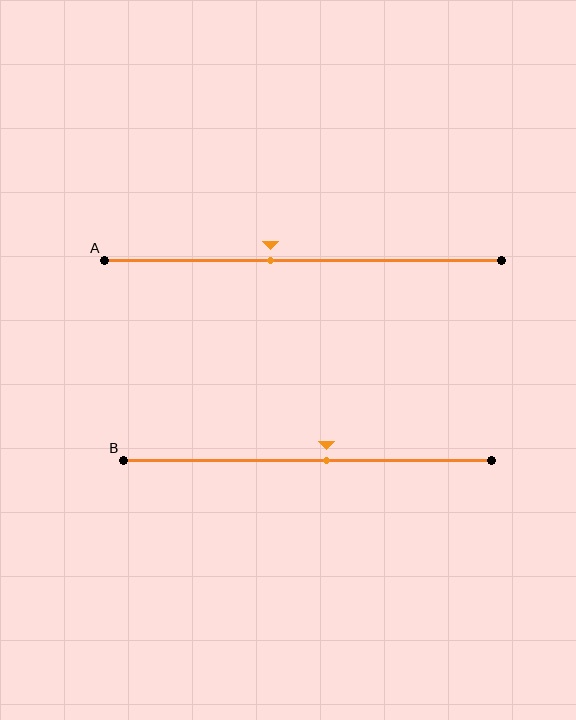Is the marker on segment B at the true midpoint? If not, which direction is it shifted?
No, the marker on segment B is shifted to the right by about 5% of the segment length.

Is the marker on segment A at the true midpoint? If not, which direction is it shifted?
No, the marker on segment A is shifted to the left by about 8% of the segment length.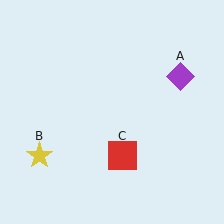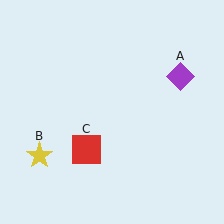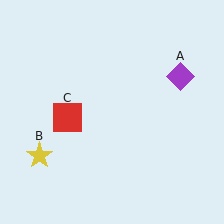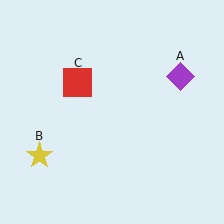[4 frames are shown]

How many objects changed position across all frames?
1 object changed position: red square (object C).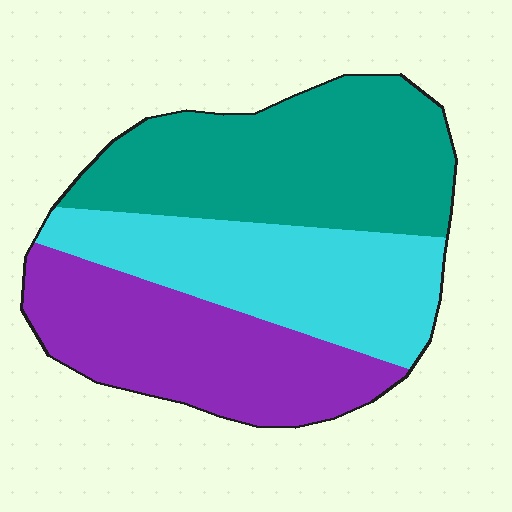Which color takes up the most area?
Teal, at roughly 40%.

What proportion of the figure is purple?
Purple covers 31% of the figure.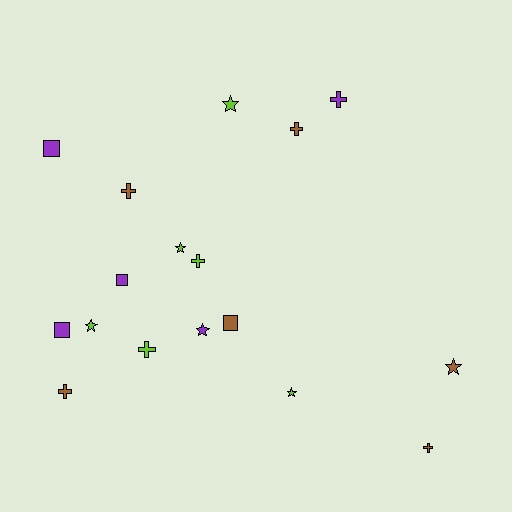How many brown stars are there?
There is 1 brown star.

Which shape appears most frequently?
Cross, with 7 objects.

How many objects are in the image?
There are 17 objects.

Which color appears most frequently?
Brown, with 6 objects.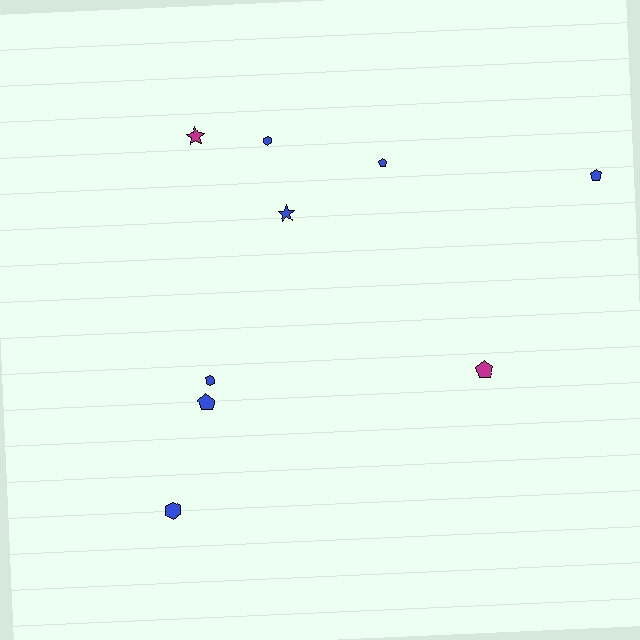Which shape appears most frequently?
Pentagon, with 4 objects.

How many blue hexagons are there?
There are 3 blue hexagons.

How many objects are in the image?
There are 9 objects.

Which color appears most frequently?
Blue, with 7 objects.